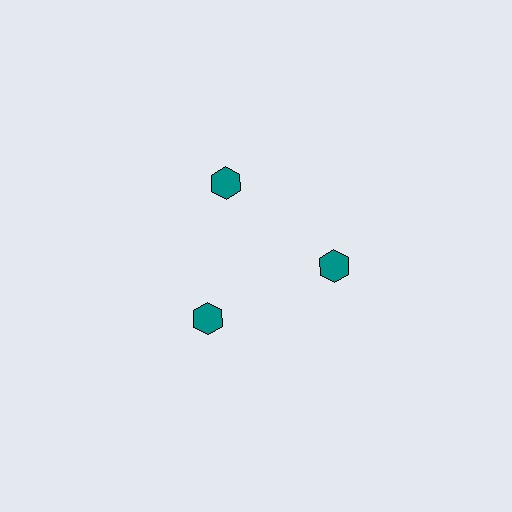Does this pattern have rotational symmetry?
Yes, this pattern has 3-fold rotational symmetry. It looks the same after rotating 120 degrees around the center.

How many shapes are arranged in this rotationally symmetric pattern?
There are 3 shapes, arranged in 3 groups of 1.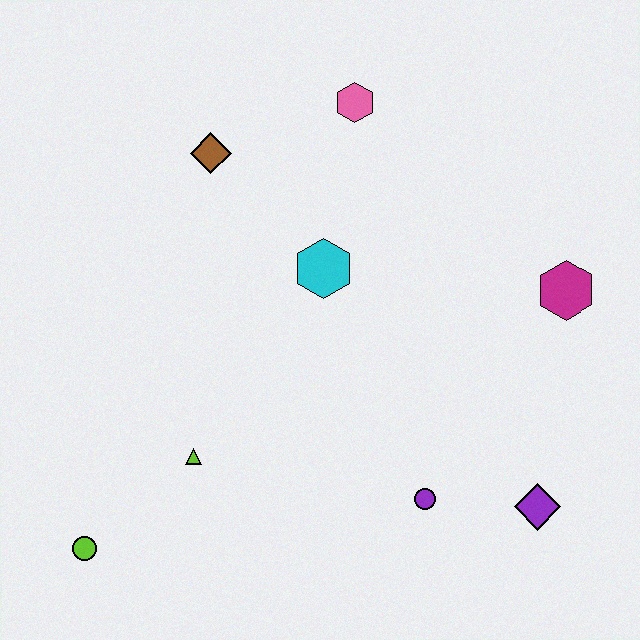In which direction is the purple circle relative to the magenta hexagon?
The purple circle is below the magenta hexagon.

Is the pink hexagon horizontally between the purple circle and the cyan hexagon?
Yes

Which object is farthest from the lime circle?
The magenta hexagon is farthest from the lime circle.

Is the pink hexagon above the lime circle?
Yes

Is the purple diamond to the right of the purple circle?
Yes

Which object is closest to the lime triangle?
The lime circle is closest to the lime triangle.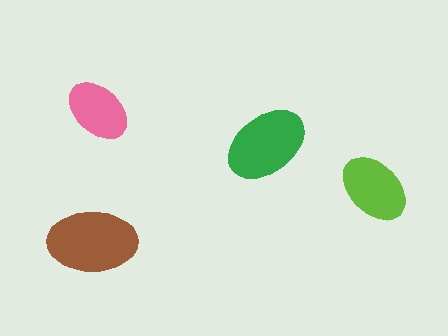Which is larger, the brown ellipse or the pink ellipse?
The brown one.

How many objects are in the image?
There are 4 objects in the image.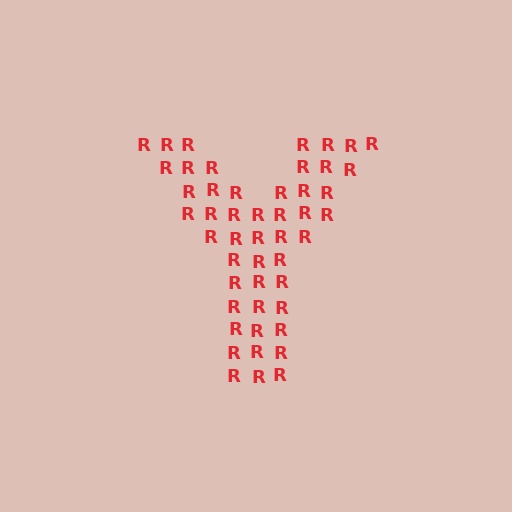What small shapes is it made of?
It is made of small letter R's.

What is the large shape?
The large shape is the letter Y.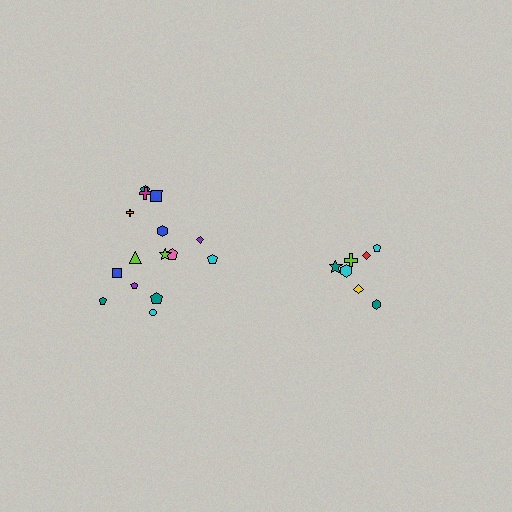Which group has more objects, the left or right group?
The left group.